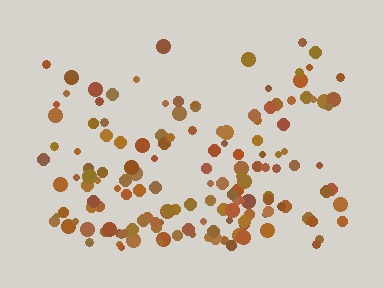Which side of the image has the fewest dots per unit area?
The top.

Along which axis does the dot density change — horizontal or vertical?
Vertical.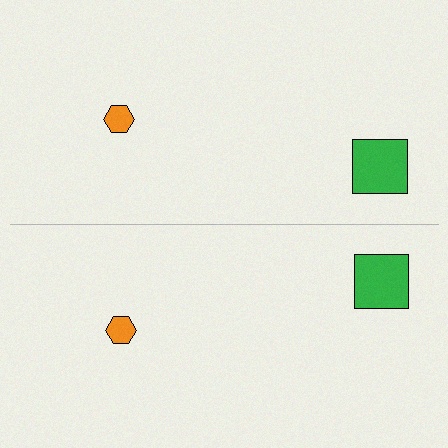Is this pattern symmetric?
Yes, this pattern has bilateral (reflection) symmetry.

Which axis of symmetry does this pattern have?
The pattern has a horizontal axis of symmetry running through the center of the image.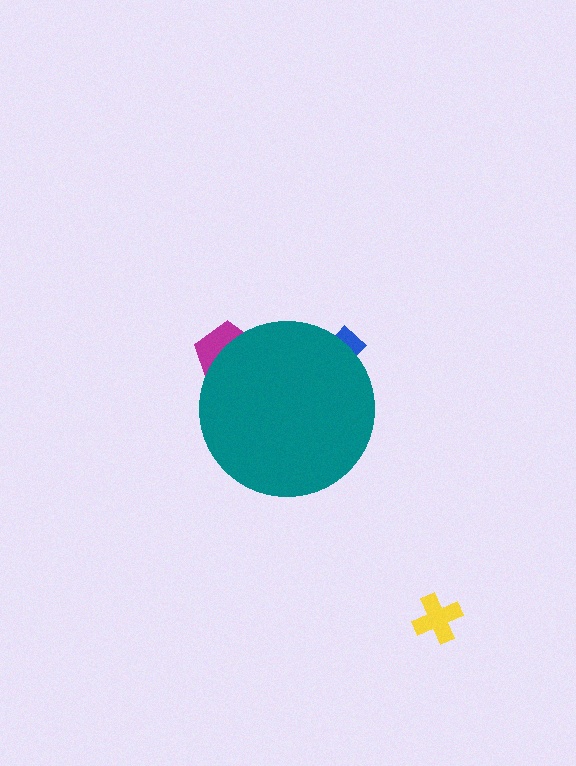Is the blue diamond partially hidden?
Yes, the blue diamond is partially hidden behind the teal circle.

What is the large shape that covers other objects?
A teal circle.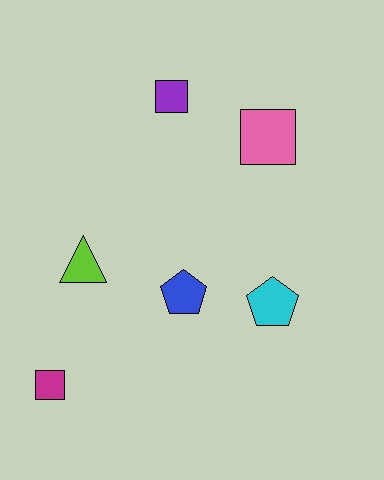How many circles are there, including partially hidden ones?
There are no circles.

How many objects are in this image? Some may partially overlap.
There are 6 objects.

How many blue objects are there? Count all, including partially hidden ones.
There is 1 blue object.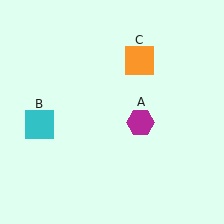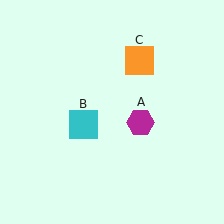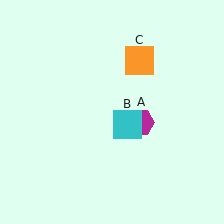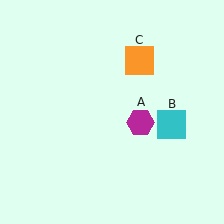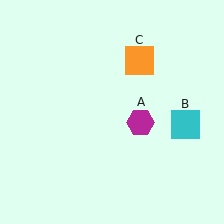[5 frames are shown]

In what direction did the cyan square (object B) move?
The cyan square (object B) moved right.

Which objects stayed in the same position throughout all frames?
Magenta hexagon (object A) and orange square (object C) remained stationary.